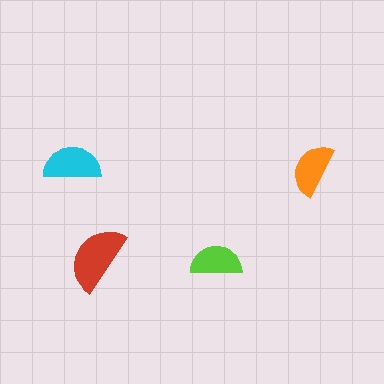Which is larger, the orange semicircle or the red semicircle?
The red one.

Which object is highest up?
The cyan semicircle is topmost.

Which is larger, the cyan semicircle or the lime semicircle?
The cyan one.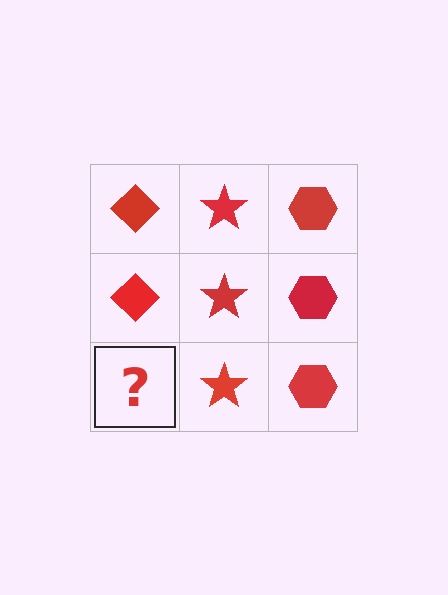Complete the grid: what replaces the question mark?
The question mark should be replaced with a red diamond.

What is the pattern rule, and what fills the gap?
The rule is that each column has a consistent shape. The gap should be filled with a red diamond.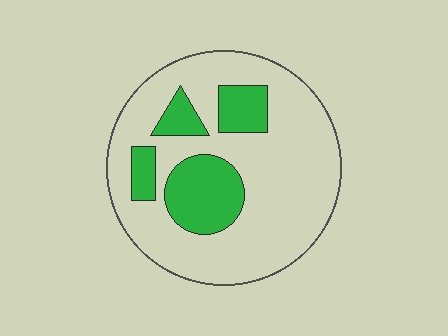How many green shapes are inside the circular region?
4.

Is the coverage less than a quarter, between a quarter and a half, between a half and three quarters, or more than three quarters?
Less than a quarter.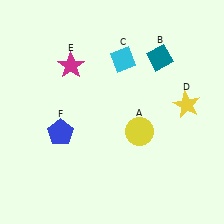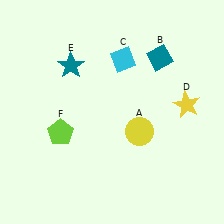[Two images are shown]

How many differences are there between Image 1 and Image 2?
There are 2 differences between the two images.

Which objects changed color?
E changed from magenta to teal. F changed from blue to lime.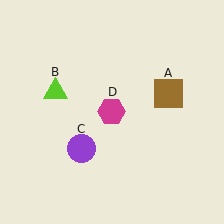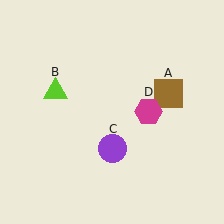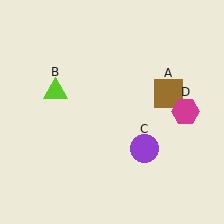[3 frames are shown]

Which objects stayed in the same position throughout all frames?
Brown square (object A) and lime triangle (object B) remained stationary.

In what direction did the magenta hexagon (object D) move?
The magenta hexagon (object D) moved right.